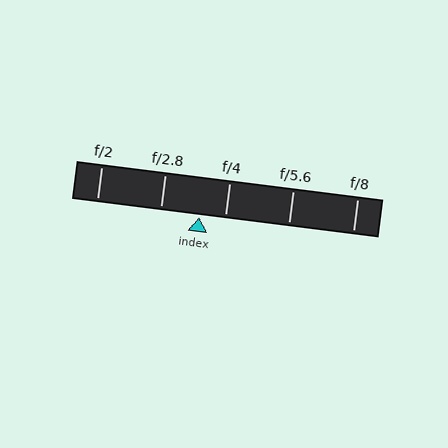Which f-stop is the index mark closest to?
The index mark is closest to f/4.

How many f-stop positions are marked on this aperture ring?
There are 5 f-stop positions marked.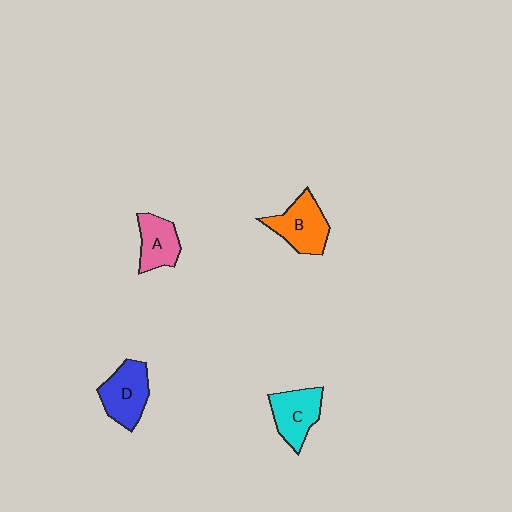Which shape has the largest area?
Shape D (blue).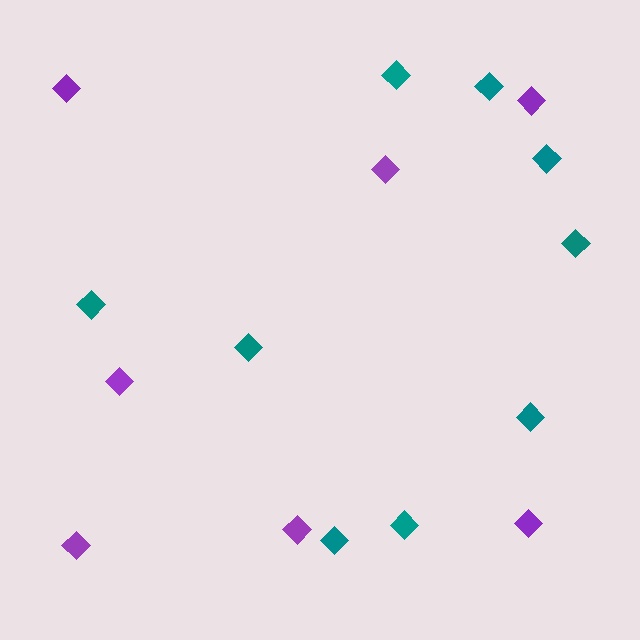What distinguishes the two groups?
There are 2 groups: one group of purple diamonds (7) and one group of teal diamonds (9).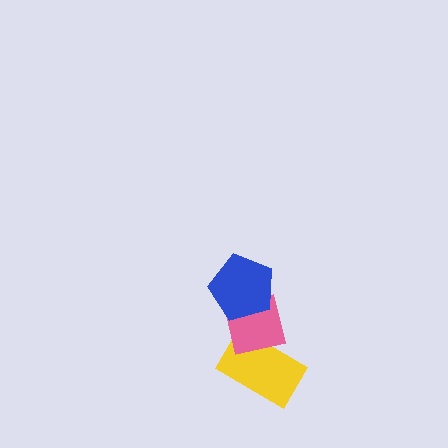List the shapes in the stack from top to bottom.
From top to bottom: the blue pentagon, the pink square, the yellow rectangle.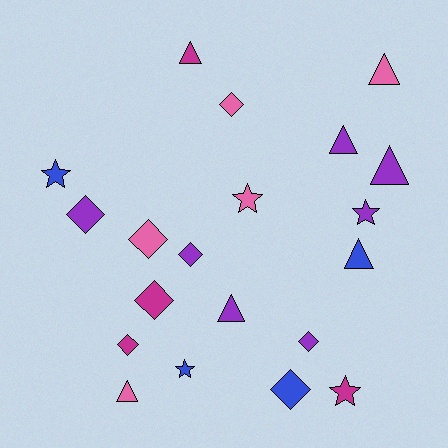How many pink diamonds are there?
There are 2 pink diamonds.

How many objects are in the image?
There are 20 objects.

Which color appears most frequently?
Purple, with 7 objects.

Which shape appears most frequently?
Diamond, with 8 objects.